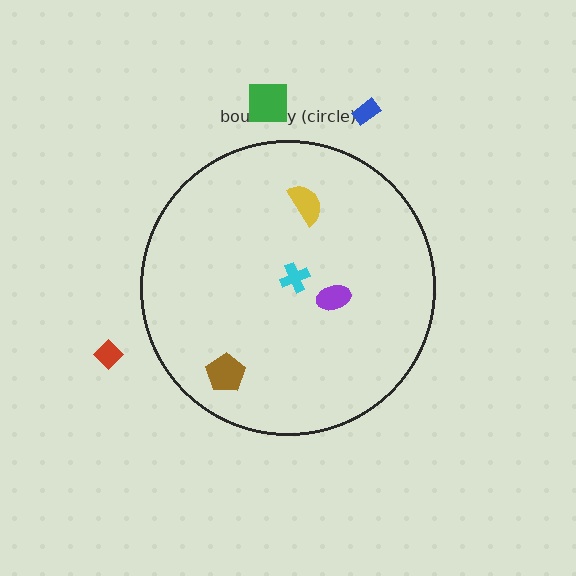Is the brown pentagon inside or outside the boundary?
Inside.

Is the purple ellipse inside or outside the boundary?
Inside.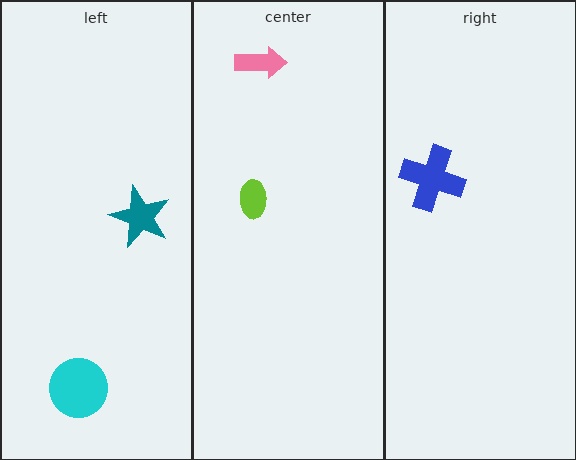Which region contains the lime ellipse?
The center region.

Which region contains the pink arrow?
The center region.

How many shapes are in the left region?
2.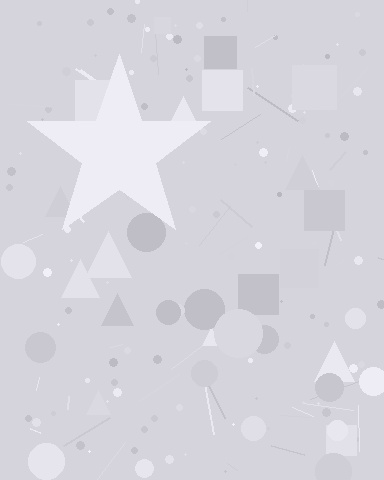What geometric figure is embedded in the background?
A star is embedded in the background.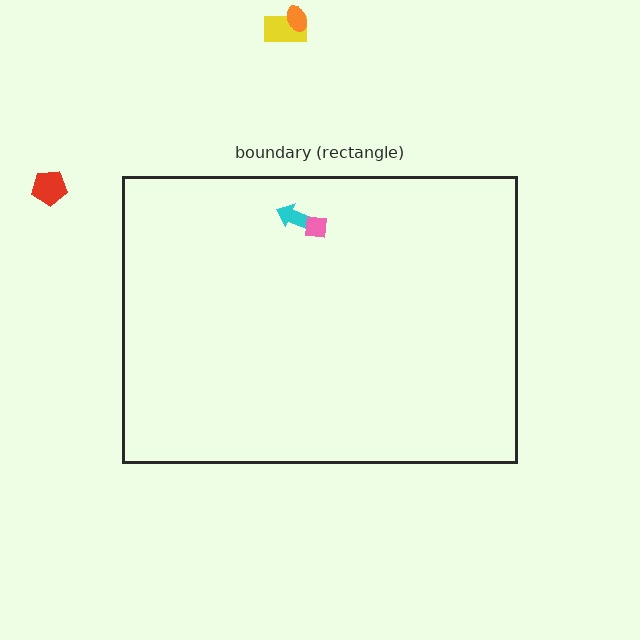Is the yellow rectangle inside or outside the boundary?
Outside.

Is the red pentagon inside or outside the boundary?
Outside.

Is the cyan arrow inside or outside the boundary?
Inside.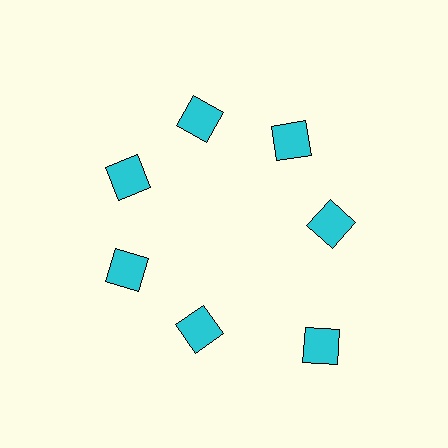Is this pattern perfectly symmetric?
No. The 7 cyan diamonds are arranged in a ring, but one element near the 5 o'clock position is pushed outward from the center, breaking the 7-fold rotational symmetry.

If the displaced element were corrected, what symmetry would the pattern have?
It would have 7-fold rotational symmetry — the pattern would map onto itself every 51 degrees.